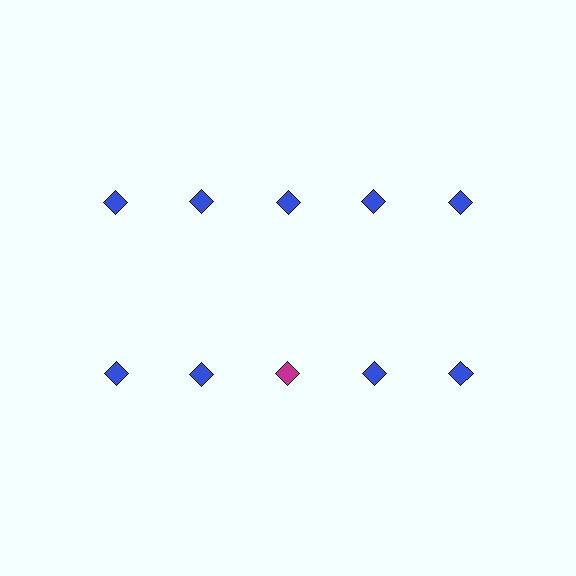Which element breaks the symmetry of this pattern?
The magenta diamond in the second row, center column breaks the symmetry. All other shapes are blue diamonds.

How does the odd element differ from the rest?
It has a different color: magenta instead of blue.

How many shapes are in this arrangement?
There are 10 shapes arranged in a grid pattern.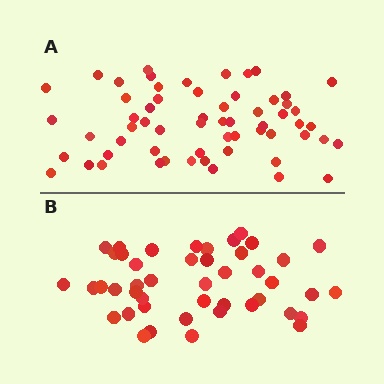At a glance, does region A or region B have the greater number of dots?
Region A (the top region) has more dots.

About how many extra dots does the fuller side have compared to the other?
Region A has approximately 15 more dots than region B.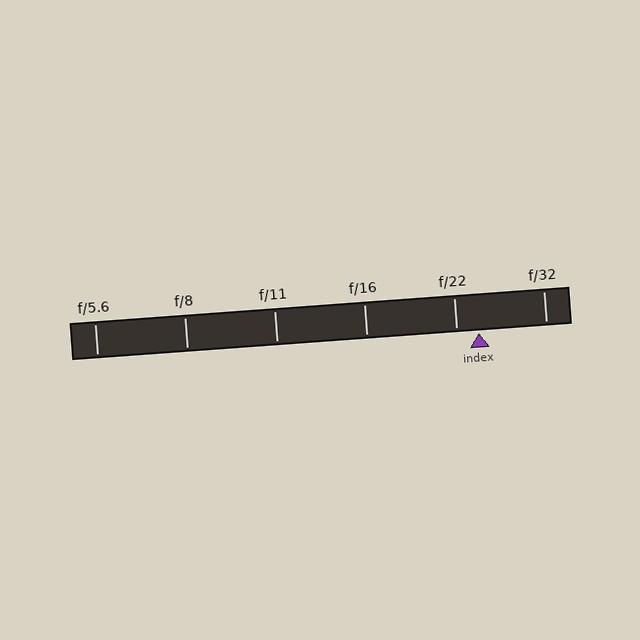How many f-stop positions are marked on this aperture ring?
There are 6 f-stop positions marked.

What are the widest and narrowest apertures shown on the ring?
The widest aperture shown is f/5.6 and the narrowest is f/32.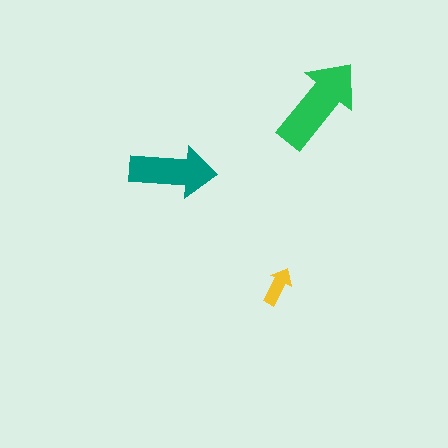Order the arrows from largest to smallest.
the green one, the teal one, the yellow one.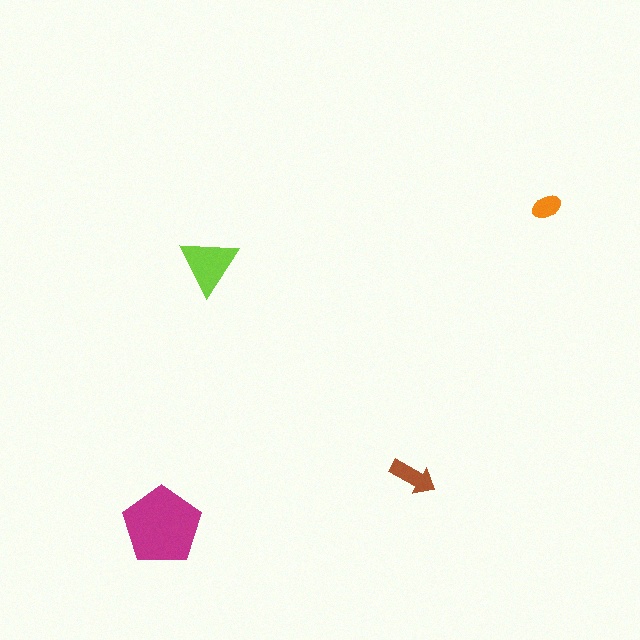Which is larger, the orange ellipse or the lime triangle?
The lime triangle.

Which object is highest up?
The orange ellipse is topmost.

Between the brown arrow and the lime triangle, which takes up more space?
The lime triangle.